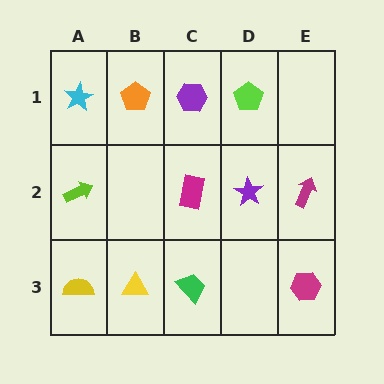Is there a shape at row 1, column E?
No, that cell is empty.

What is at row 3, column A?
A yellow semicircle.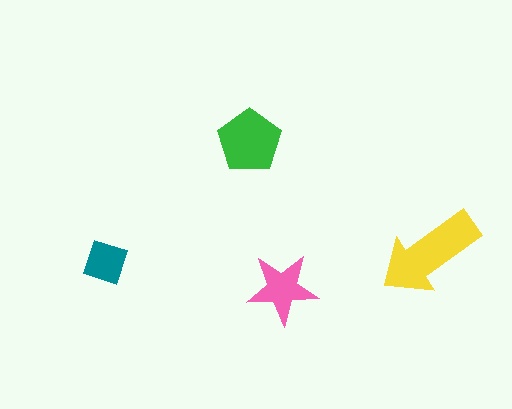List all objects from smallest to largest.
The teal diamond, the pink star, the green pentagon, the yellow arrow.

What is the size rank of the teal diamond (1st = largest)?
4th.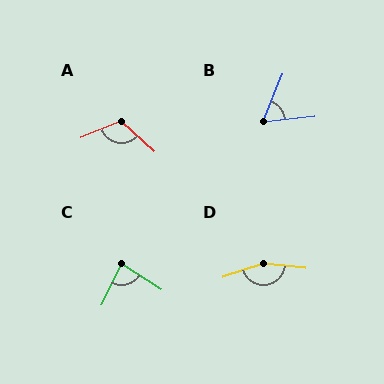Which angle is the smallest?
B, at approximately 61 degrees.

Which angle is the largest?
D, at approximately 155 degrees.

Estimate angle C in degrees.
Approximately 84 degrees.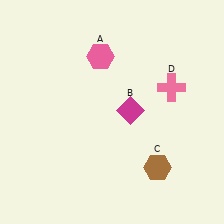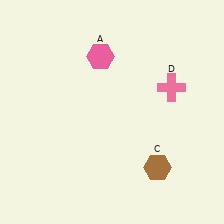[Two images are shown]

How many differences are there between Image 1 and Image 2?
There is 1 difference between the two images.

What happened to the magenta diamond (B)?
The magenta diamond (B) was removed in Image 2. It was in the top-right area of Image 1.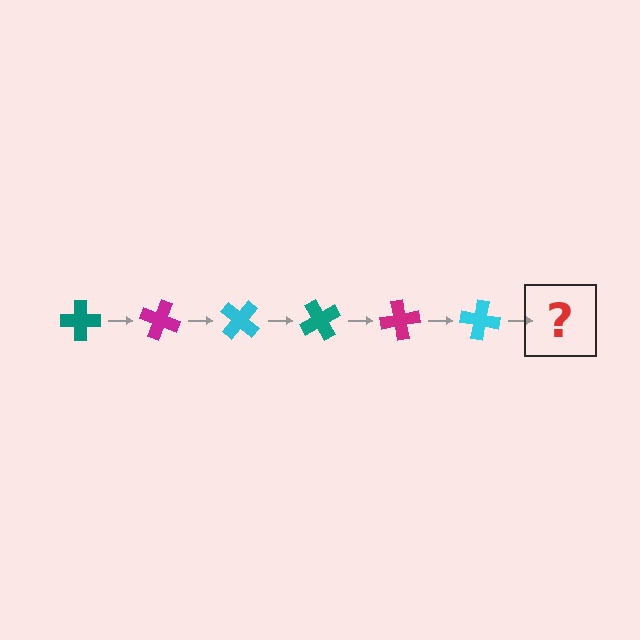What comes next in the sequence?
The next element should be a teal cross, rotated 120 degrees from the start.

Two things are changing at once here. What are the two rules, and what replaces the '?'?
The two rules are that it rotates 20 degrees each step and the color cycles through teal, magenta, and cyan. The '?' should be a teal cross, rotated 120 degrees from the start.